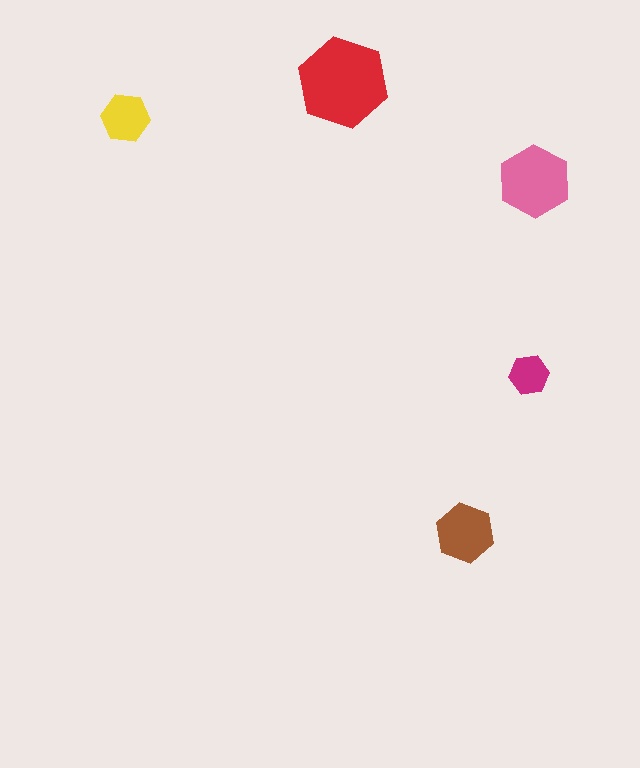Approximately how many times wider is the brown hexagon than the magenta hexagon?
About 1.5 times wider.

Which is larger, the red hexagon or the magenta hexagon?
The red one.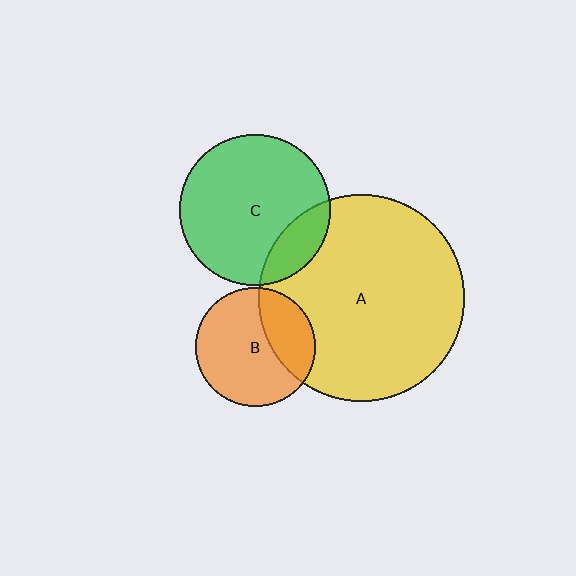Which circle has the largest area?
Circle A (yellow).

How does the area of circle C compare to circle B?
Approximately 1.6 times.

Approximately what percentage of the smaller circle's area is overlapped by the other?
Approximately 30%.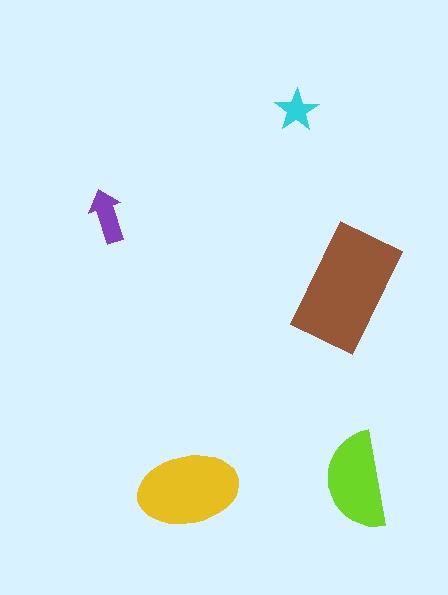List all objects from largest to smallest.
The brown rectangle, the yellow ellipse, the lime semicircle, the purple arrow, the cyan star.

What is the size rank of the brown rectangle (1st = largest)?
1st.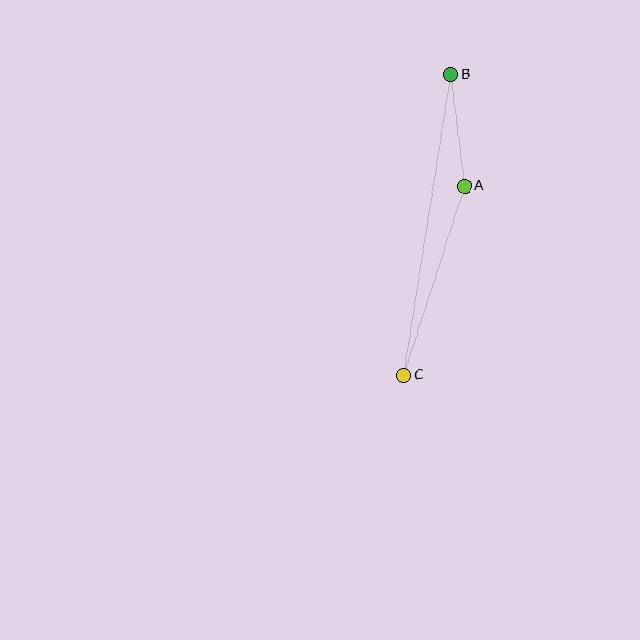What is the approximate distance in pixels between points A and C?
The distance between A and C is approximately 199 pixels.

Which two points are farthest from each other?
Points B and C are farthest from each other.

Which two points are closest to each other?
Points A and B are closest to each other.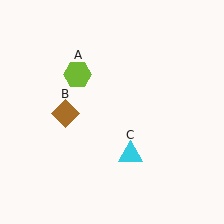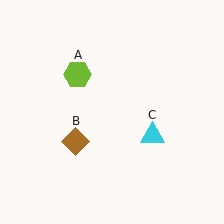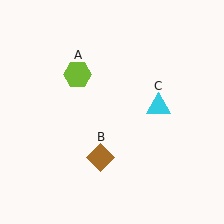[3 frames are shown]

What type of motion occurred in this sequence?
The brown diamond (object B), cyan triangle (object C) rotated counterclockwise around the center of the scene.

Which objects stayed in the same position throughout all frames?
Lime hexagon (object A) remained stationary.